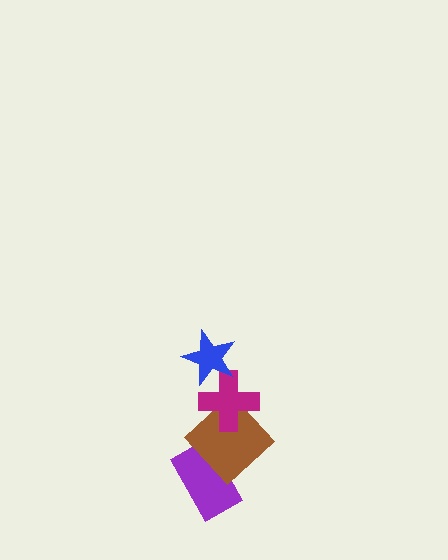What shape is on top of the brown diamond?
The magenta cross is on top of the brown diamond.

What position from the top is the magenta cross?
The magenta cross is 2nd from the top.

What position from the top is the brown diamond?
The brown diamond is 3rd from the top.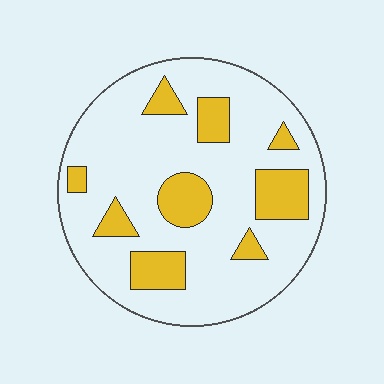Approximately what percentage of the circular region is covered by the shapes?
Approximately 20%.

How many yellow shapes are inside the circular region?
9.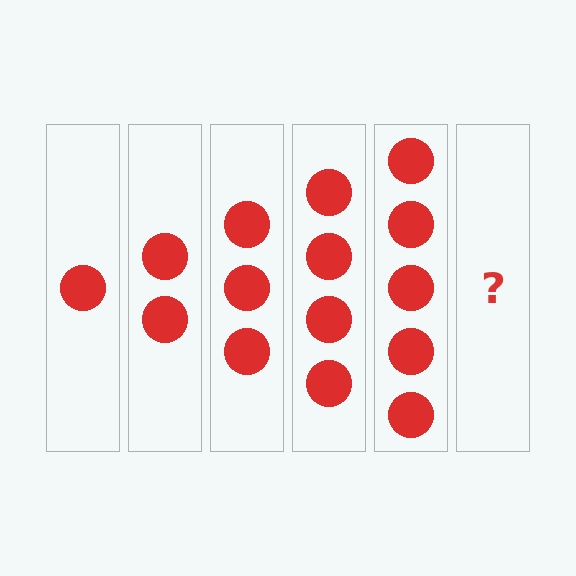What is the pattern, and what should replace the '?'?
The pattern is that each step adds one more circle. The '?' should be 6 circles.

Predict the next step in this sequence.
The next step is 6 circles.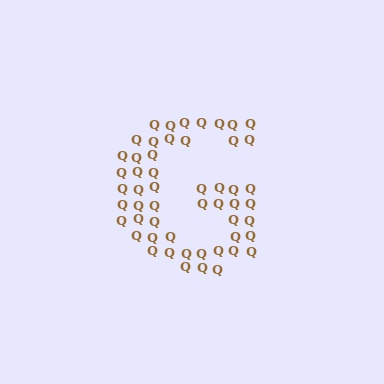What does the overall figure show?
The overall figure shows the letter G.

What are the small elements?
The small elements are letter Q's.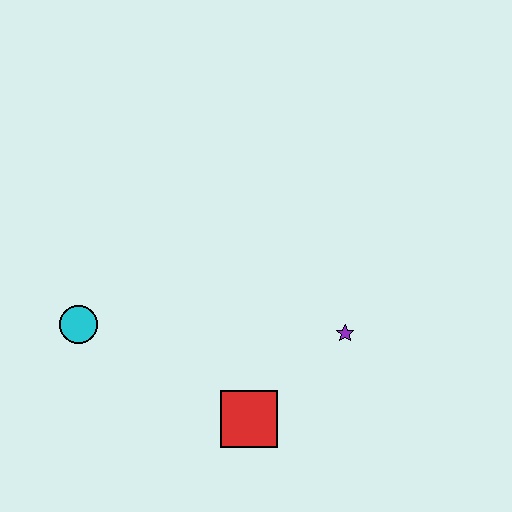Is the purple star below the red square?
No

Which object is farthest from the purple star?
The cyan circle is farthest from the purple star.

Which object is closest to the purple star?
The red square is closest to the purple star.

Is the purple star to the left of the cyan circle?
No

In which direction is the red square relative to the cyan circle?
The red square is to the right of the cyan circle.